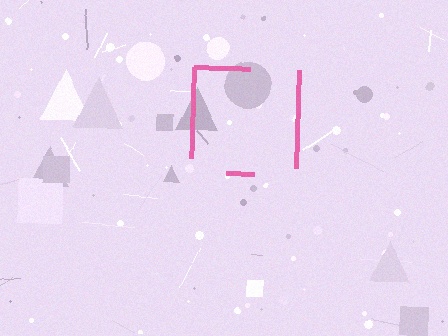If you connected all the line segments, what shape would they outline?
They would outline a square.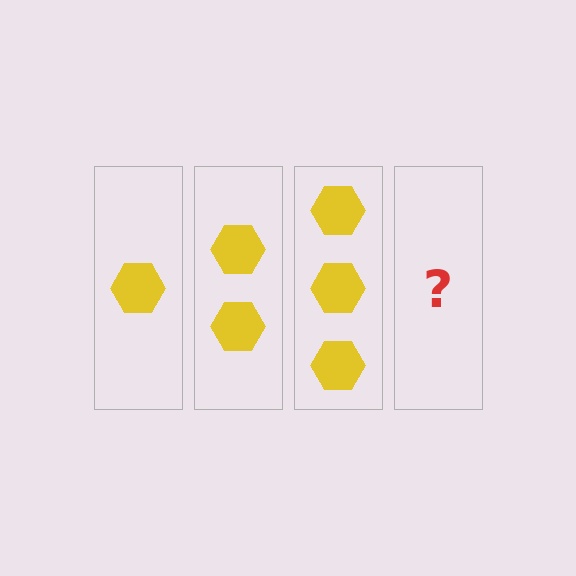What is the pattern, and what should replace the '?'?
The pattern is that each step adds one more hexagon. The '?' should be 4 hexagons.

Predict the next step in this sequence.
The next step is 4 hexagons.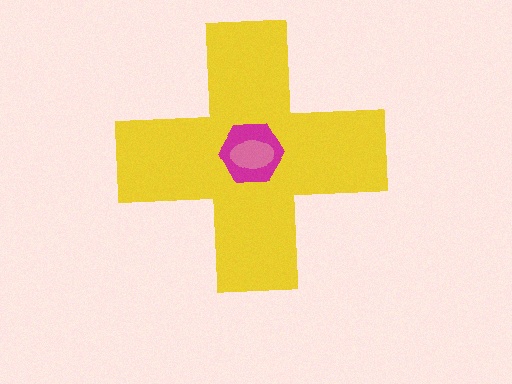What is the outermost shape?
The yellow cross.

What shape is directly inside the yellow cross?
The magenta hexagon.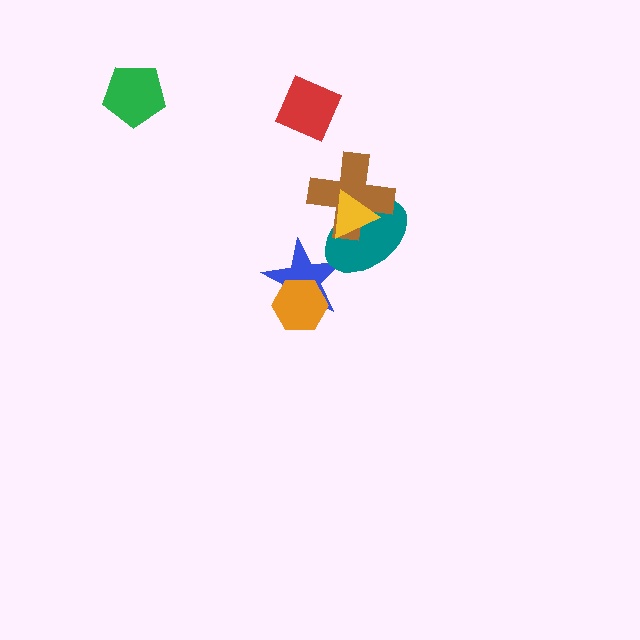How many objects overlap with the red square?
0 objects overlap with the red square.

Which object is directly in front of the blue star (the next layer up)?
The teal ellipse is directly in front of the blue star.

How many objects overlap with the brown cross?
2 objects overlap with the brown cross.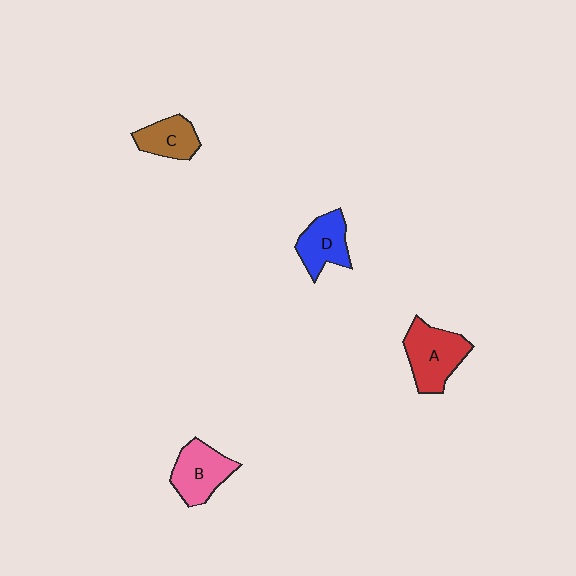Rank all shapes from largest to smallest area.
From largest to smallest: A (red), B (pink), D (blue), C (brown).